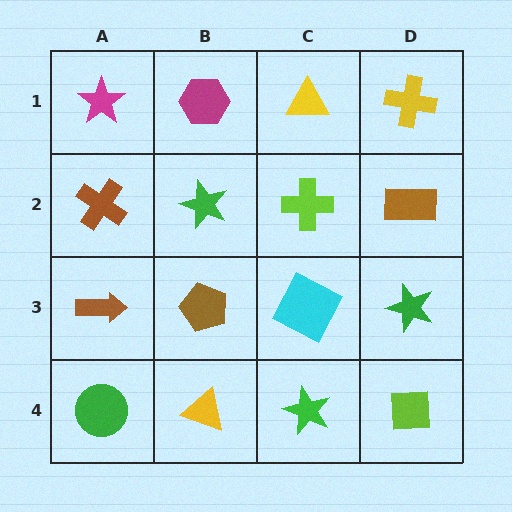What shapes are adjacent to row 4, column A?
A brown arrow (row 3, column A), a yellow triangle (row 4, column B).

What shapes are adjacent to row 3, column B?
A green star (row 2, column B), a yellow triangle (row 4, column B), a brown arrow (row 3, column A), a cyan square (row 3, column C).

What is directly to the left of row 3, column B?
A brown arrow.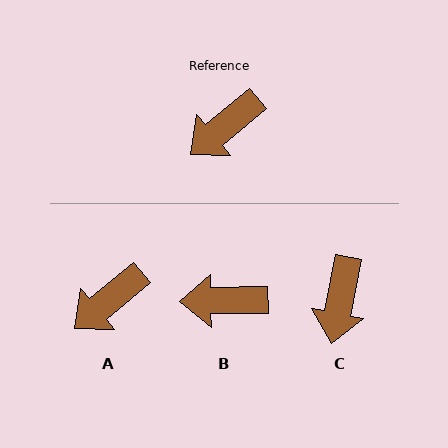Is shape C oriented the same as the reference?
No, it is off by about 39 degrees.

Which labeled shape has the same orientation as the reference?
A.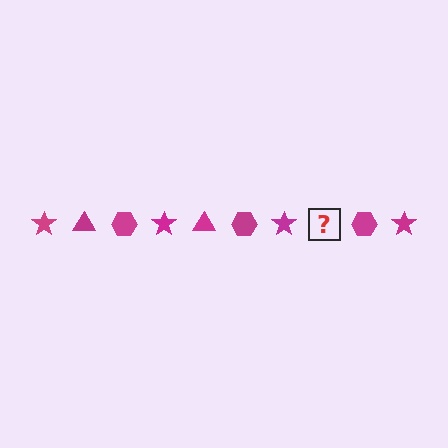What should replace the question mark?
The question mark should be replaced with a magenta triangle.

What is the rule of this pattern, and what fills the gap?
The rule is that the pattern cycles through star, triangle, hexagon shapes in magenta. The gap should be filled with a magenta triangle.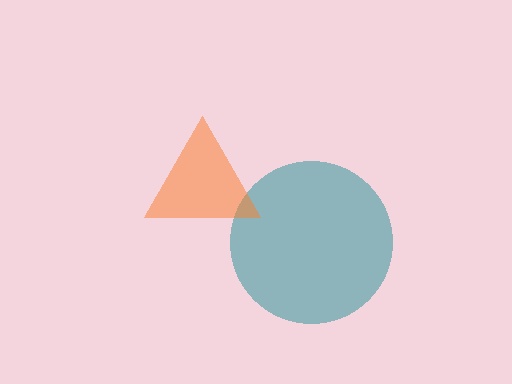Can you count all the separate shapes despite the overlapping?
Yes, there are 2 separate shapes.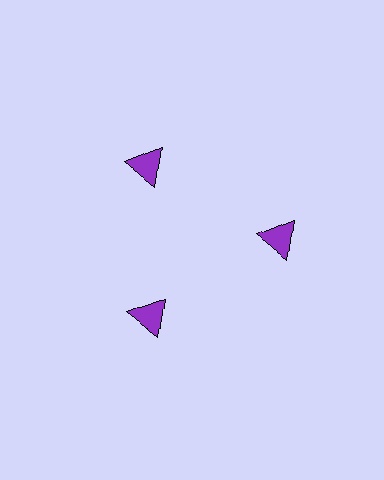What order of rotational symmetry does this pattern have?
This pattern has 3-fold rotational symmetry.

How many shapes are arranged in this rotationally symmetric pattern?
There are 3 shapes, arranged in 3 groups of 1.